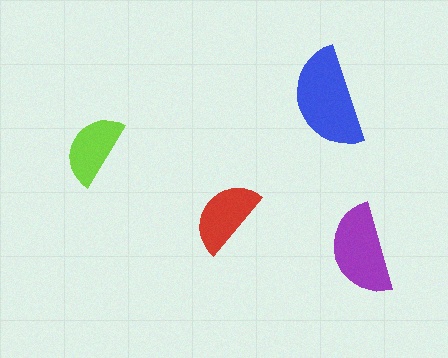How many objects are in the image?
There are 4 objects in the image.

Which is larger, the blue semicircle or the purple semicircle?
The blue one.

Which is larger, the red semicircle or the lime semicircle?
The red one.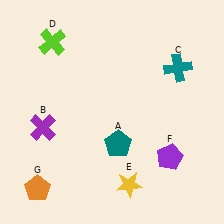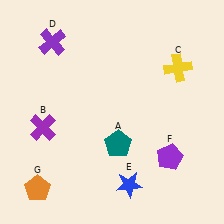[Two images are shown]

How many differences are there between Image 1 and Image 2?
There are 3 differences between the two images.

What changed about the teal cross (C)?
In Image 1, C is teal. In Image 2, it changed to yellow.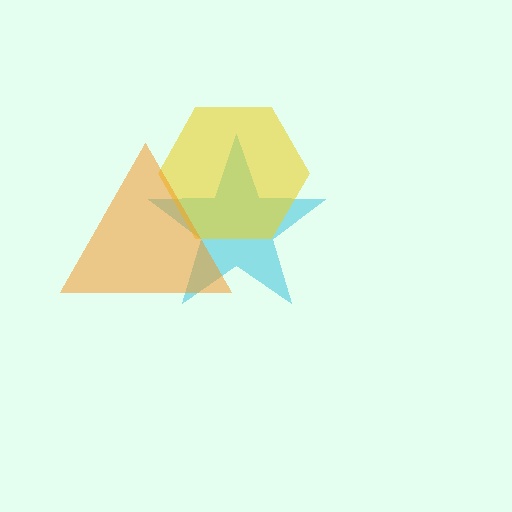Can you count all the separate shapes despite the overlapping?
Yes, there are 3 separate shapes.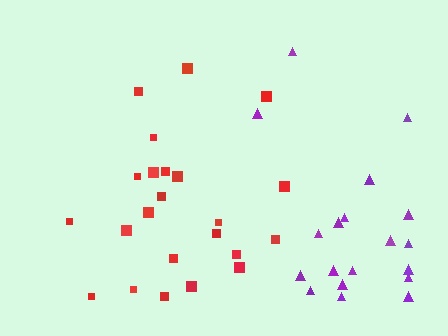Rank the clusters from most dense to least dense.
red, purple.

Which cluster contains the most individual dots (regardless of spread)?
Red (23).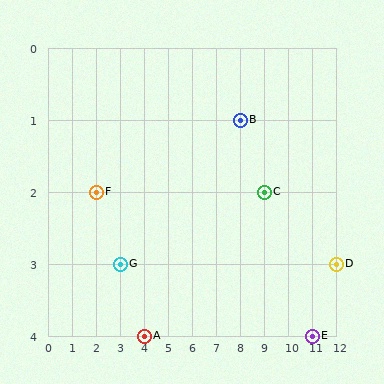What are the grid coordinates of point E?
Point E is at grid coordinates (11, 4).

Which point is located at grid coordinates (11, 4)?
Point E is at (11, 4).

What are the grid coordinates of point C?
Point C is at grid coordinates (9, 2).